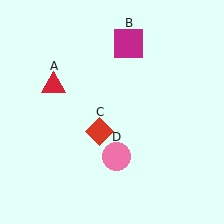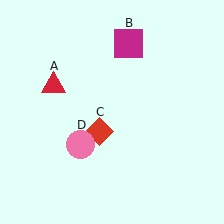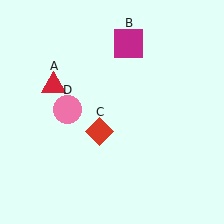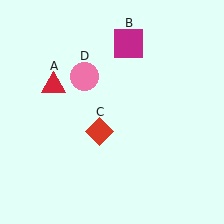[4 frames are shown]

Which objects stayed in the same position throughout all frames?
Red triangle (object A) and magenta square (object B) and red diamond (object C) remained stationary.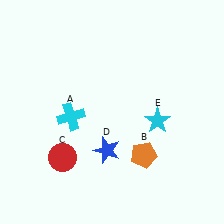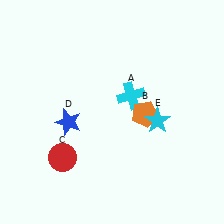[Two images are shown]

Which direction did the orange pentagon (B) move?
The orange pentagon (B) moved up.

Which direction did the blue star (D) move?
The blue star (D) moved left.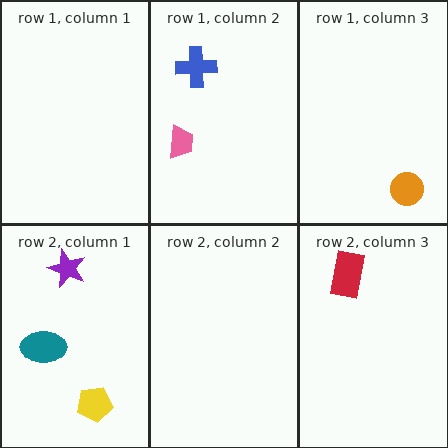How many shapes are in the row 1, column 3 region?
1.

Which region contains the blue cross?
The row 1, column 2 region.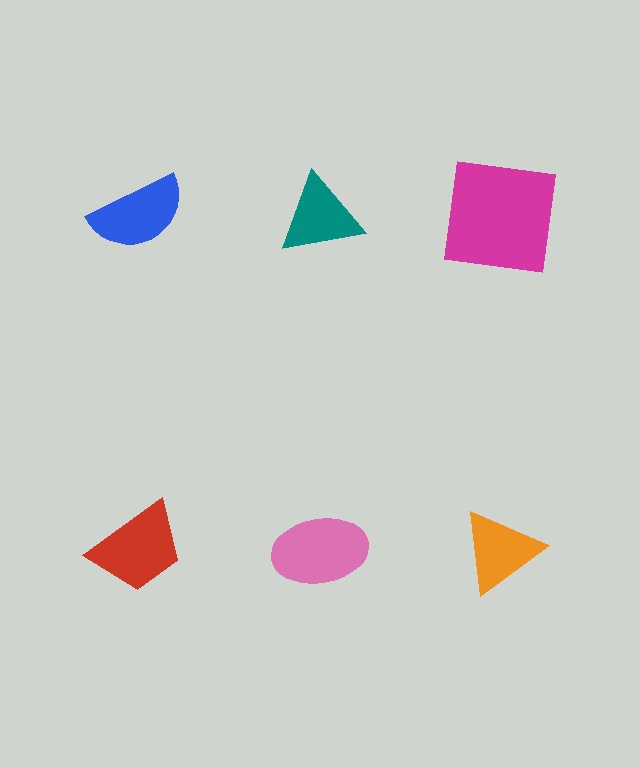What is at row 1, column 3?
A magenta square.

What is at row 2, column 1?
A red trapezoid.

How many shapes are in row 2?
3 shapes.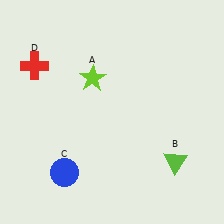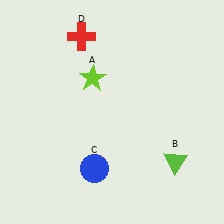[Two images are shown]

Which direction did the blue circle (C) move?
The blue circle (C) moved right.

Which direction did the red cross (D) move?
The red cross (D) moved right.